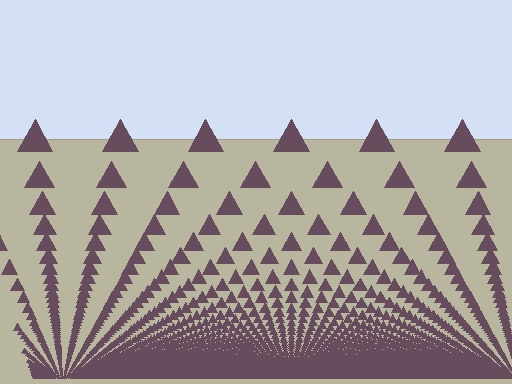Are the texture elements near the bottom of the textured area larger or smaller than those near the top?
Smaller. The gradient is inverted — elements near the bottom are smaller and denser.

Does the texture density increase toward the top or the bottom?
Density increases toward the bottom.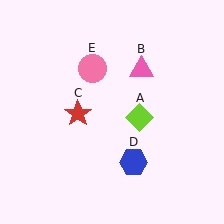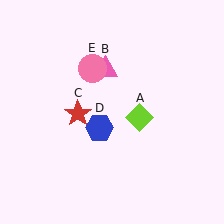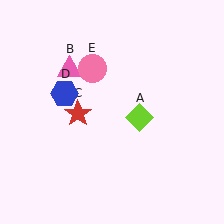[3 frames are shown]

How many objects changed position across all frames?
2 objects changed position: pink triangle (object B), blue hexagon (object D).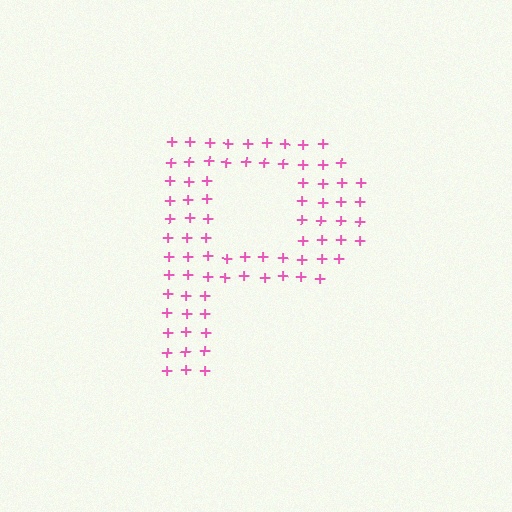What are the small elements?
The small elements are plus signs.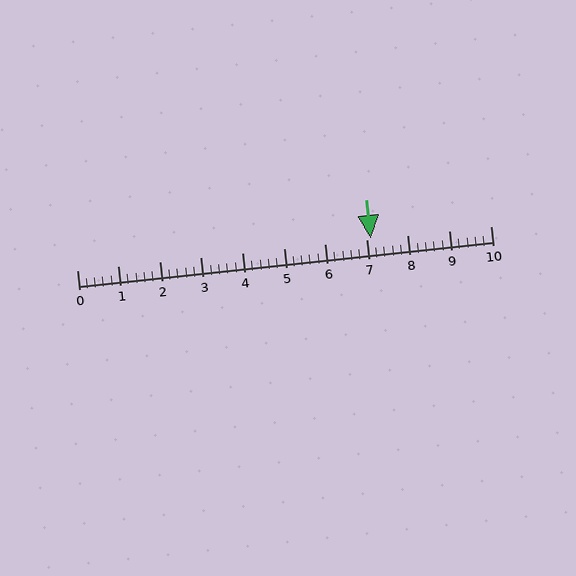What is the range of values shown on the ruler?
The ruler shows values from 0 to 10.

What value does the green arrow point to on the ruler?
The green arrow points to approximately 7.1.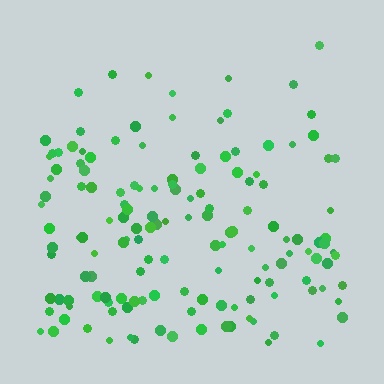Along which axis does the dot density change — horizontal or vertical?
Vertical.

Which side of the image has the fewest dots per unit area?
The top.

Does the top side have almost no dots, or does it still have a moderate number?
Still a moderate number, just noticeably fewer than the bottom.